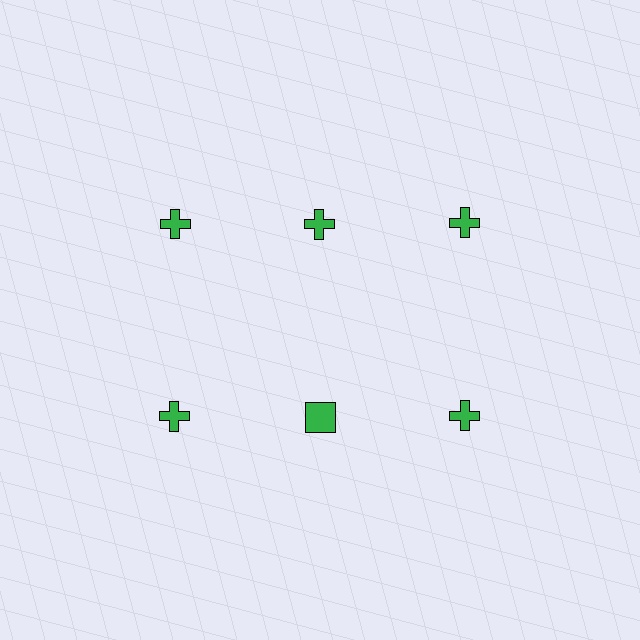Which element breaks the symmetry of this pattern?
The green square in the second row, second from left column breaks the symmetry. All other shapes are green crosses.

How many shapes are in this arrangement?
There are 6 shapes arranged in a grid pattern.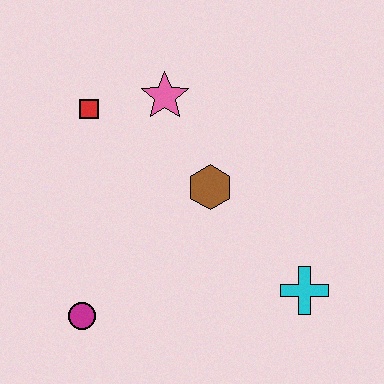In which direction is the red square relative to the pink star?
The red square is to the left of the pink star.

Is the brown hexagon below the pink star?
Yes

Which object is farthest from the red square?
The cyan cross is farthest from the red square.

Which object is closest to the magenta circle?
The brown hexagon is closest to the magenta circle.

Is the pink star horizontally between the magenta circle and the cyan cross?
Yes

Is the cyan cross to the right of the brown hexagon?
Yes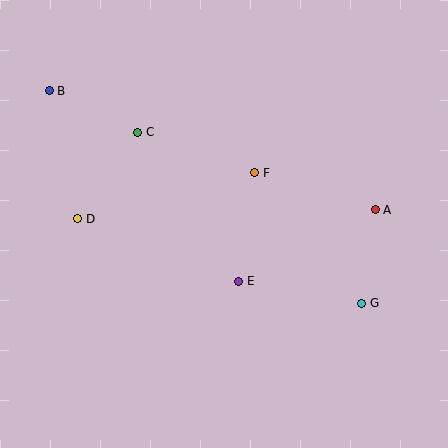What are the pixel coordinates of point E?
Point E is at (239, 281).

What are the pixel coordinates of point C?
Point C is at (138, 132).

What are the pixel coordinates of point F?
Point F is at (255, 173).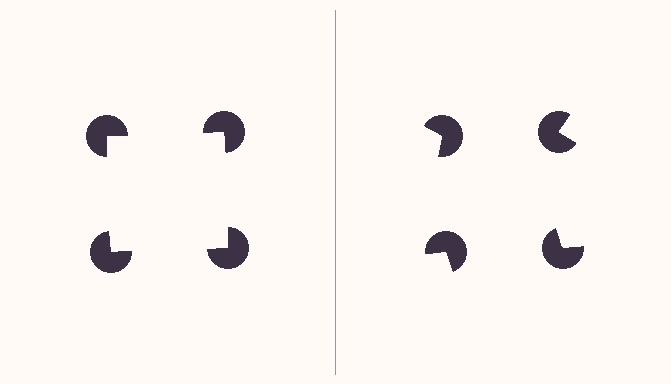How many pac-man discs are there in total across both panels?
8 — 4 on each side.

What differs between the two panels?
The pac-man discs are positioned identically on both sides; only the wedge orientations differ. On the left they align to a square; on the right they are misaligned.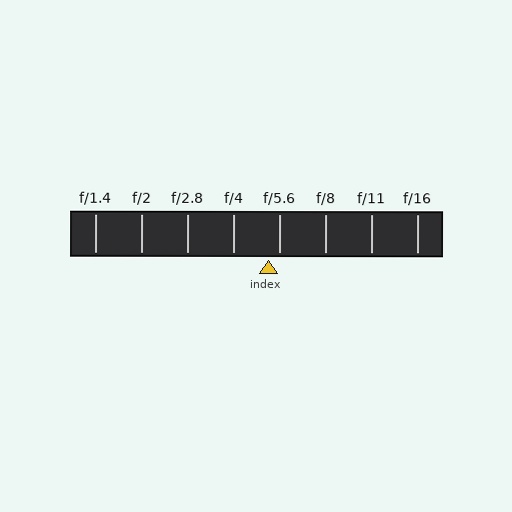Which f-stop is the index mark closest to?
The index mark is closest to f/5.6.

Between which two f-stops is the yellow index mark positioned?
The index mark is between f/4 and f/5.6.